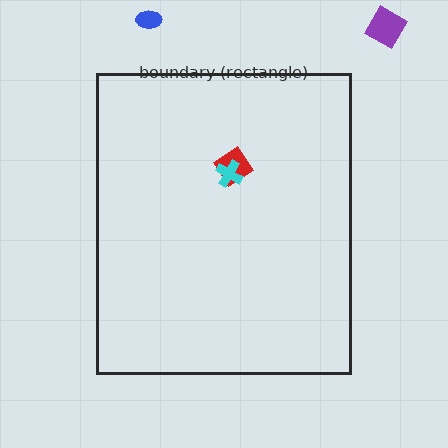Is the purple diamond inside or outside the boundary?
Outside.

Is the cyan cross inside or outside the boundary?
Inside.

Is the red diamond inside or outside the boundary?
Inside.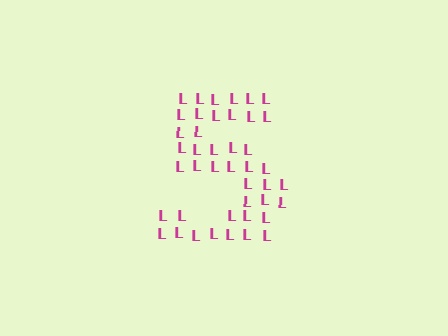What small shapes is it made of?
It is made of small letter L's.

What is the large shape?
The large shape is the digit 5.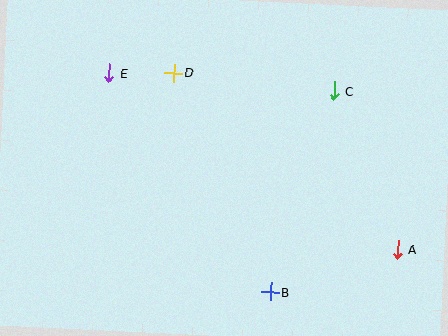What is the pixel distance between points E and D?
The distance between E and D is 64 pixels.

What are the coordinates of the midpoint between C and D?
The midpoint between C and D is at (254, 82).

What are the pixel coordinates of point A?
Point A is at (398, 249).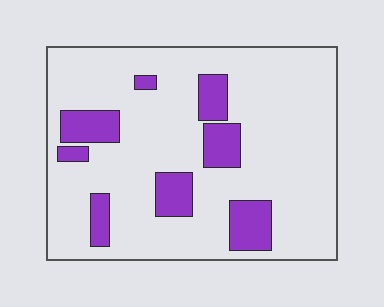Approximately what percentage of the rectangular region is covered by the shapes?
Approximately 15%.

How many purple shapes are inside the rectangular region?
8.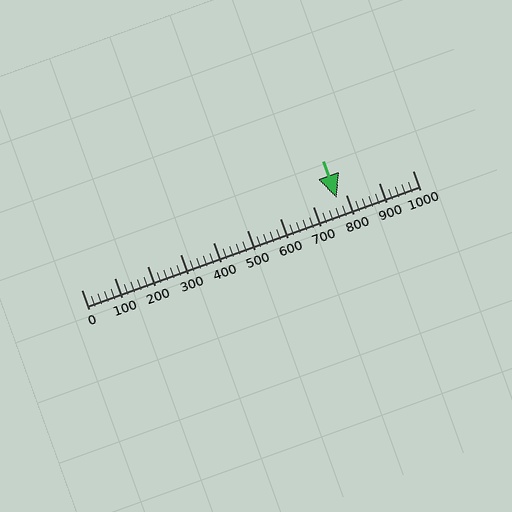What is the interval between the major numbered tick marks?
The major tick marks are spaced 100 units apart.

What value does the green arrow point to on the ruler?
The green arrow points to approximately 771.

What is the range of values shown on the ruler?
The ruler shows values from 0 to 1000.